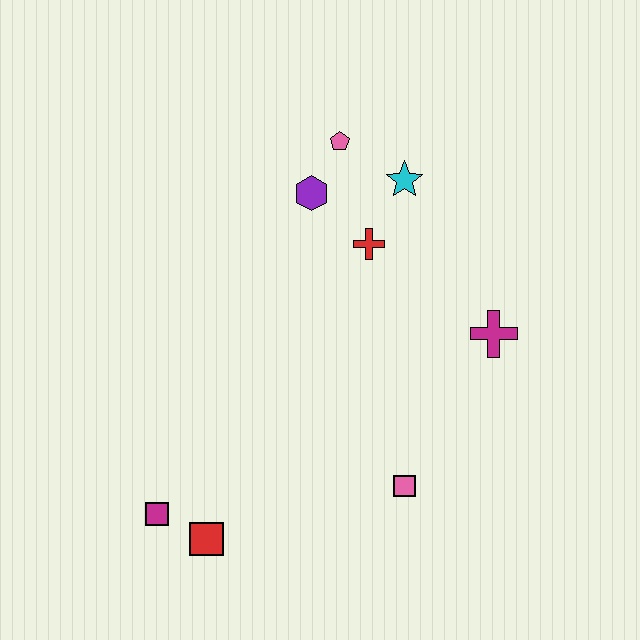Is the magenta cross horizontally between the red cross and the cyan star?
No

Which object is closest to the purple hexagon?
The pink pentagon is closest to the purple hexagon.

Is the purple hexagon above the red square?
Yes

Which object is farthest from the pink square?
The pink pentagon is farthest from the pink square.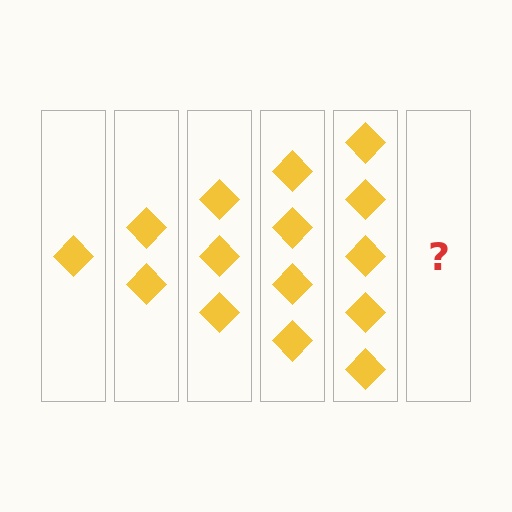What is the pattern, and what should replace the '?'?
The pattern is that each step adds one more diamond. The '?' should be 6 diamonds.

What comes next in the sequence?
The next element should be 6 diamonds.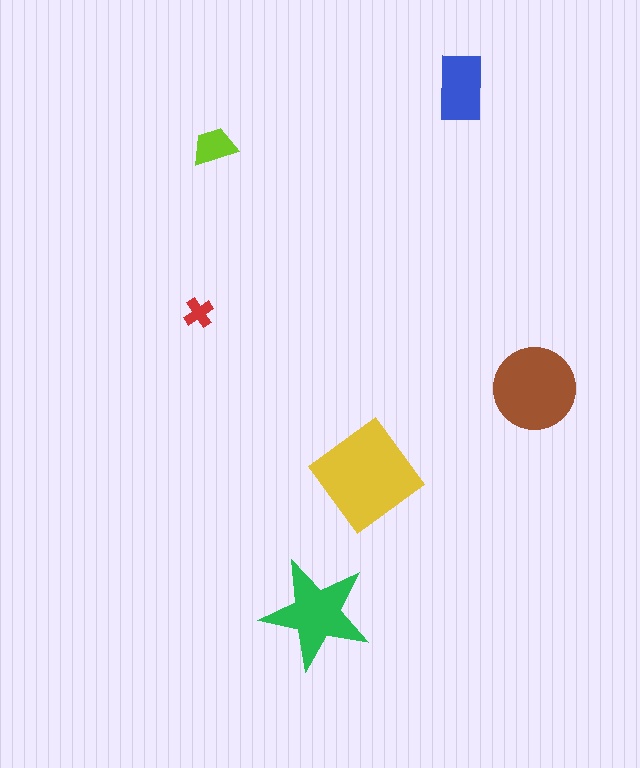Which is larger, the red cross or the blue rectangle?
The blue rectangle.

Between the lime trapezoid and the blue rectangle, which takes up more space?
The blue rectangle.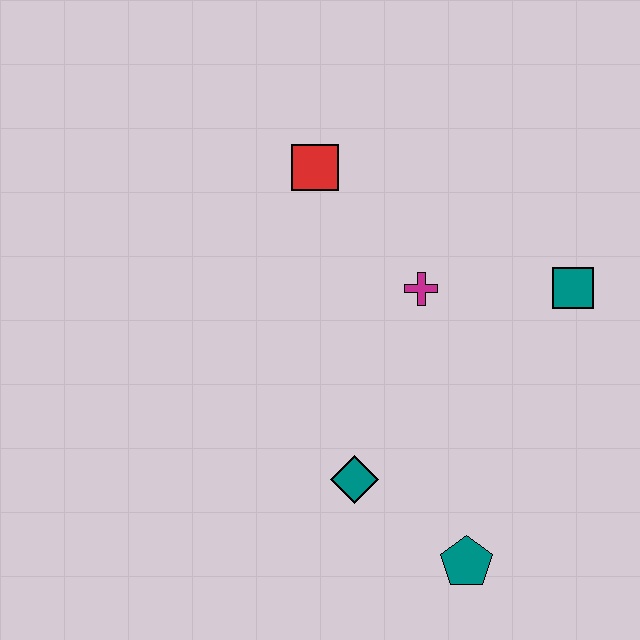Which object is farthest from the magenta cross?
The teal pentagon is farthest from the magenta cross.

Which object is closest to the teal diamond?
The teal pentagon is closest to the teal diamond.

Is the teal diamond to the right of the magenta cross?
No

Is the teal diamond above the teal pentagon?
Yes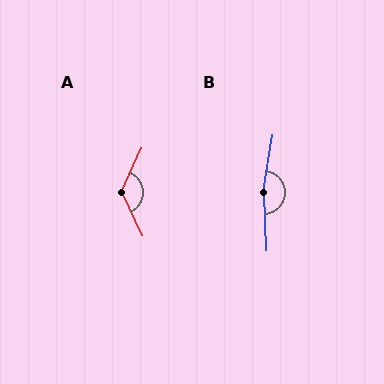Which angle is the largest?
B, at approximately 169 degrees.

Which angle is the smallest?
A, at approximately 130 degrees.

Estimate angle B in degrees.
Approximately 169 degrees.